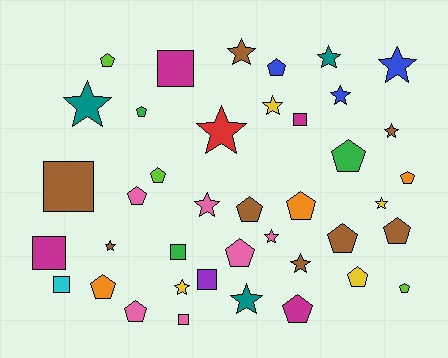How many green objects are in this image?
There are 3 green objects.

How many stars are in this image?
There are 15 stars.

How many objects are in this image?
There are 40 objects.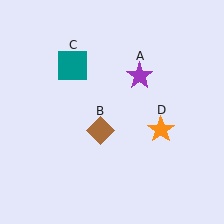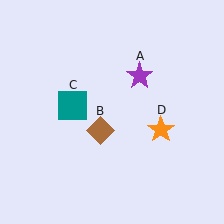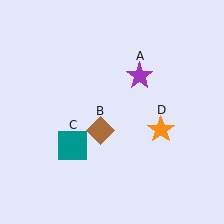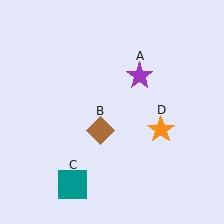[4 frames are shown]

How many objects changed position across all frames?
1 object changed position: teal square (object C).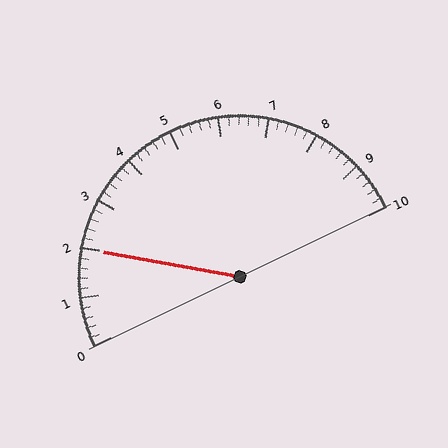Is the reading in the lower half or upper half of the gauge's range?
The reading is in the lower half of the range (0 to 10).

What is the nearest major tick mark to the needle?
The nearest major tick mark is 2.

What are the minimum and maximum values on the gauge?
The gauge ranges from 0 to 10.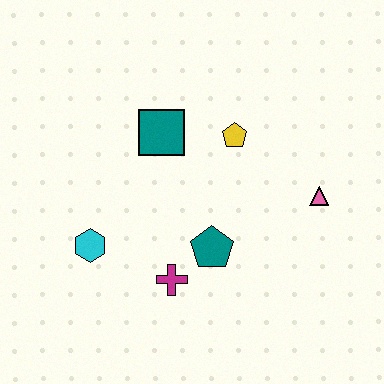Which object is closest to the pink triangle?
The yellow pentagon is closest to the pink triangle.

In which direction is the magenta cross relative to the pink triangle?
The magenta cross is to the left of the pink triangle.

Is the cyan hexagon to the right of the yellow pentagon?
No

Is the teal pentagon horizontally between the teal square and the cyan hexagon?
No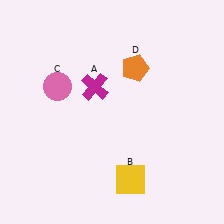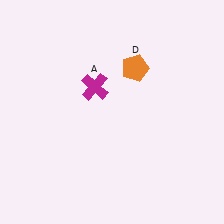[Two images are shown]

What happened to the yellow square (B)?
The yellow square (B) was removed in Image 2. It was in the bottom-right area of Image 1.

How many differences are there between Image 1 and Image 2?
There are 2 differences between the two images.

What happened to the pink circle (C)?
The pink circle (C) was removed in Image 2. It was in the top-left area of Image 1.